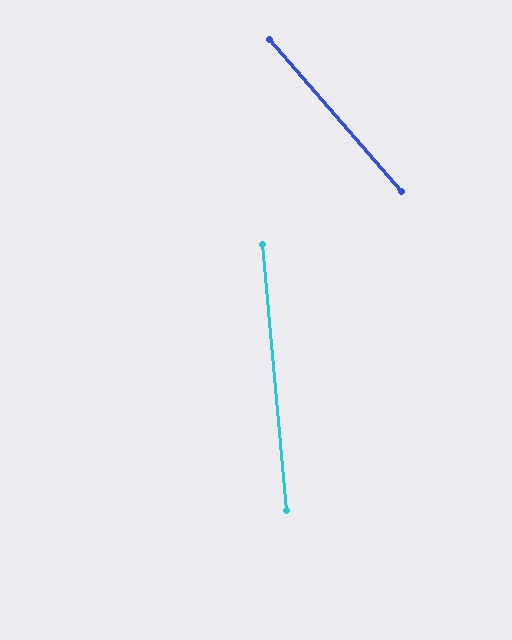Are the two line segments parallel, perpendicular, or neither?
Neither parallel nor perpendicular — they differ by about 36°.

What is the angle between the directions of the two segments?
Approximately 36 degrees.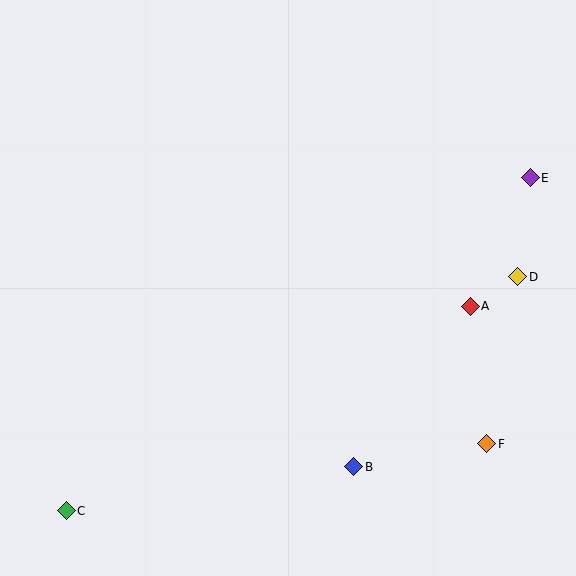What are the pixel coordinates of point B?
Point B is at (354, 467).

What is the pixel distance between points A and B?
The distance between A and B is 198 pixels.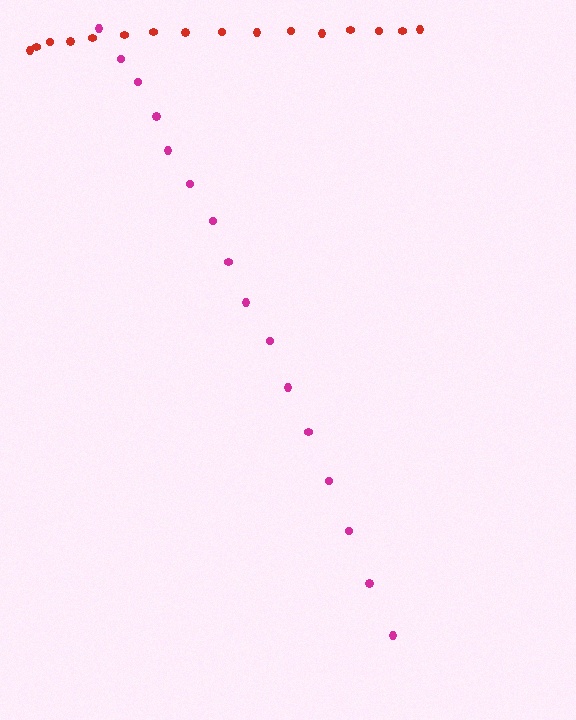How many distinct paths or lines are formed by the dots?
There are 2 distinct paths.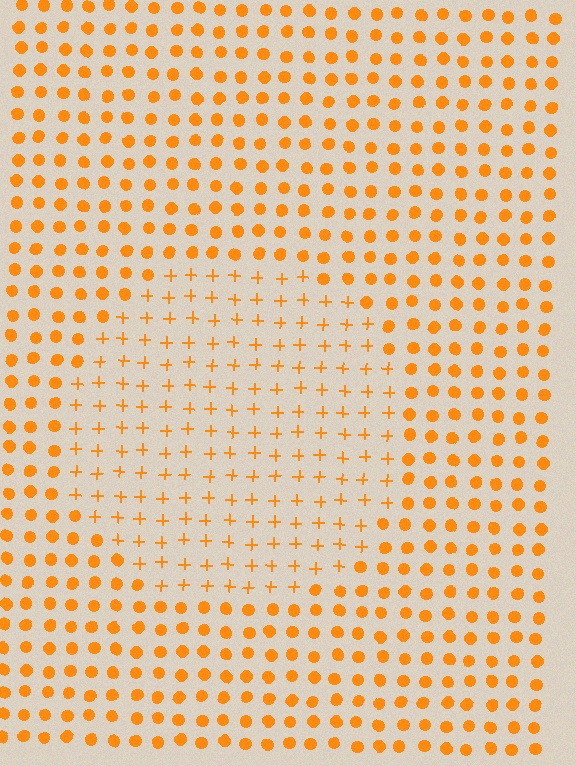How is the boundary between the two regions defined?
The boundary is defined by a change in element shape: plus signs inside vs. circles outside. All elements share the same color and spacing.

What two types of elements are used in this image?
The image uses plus signs inside the circle region and circles outside it.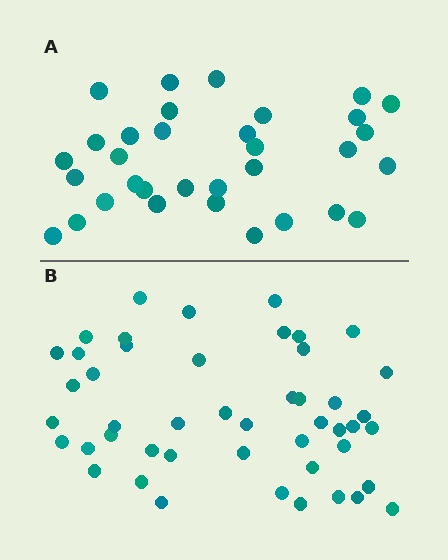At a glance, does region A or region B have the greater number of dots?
Region B (the bottom region) has more dots.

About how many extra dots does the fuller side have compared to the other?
Region B has approximately 15 more dots than region A.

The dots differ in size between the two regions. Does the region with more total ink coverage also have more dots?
No. Region A has more total ink coverage because its dots are larger, but region B actually contains more individual dots. Total area can be misleading — the number of items is what matters here.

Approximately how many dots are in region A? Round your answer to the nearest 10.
About 30 dots. (The exact count is 33, which rounds to 30.)